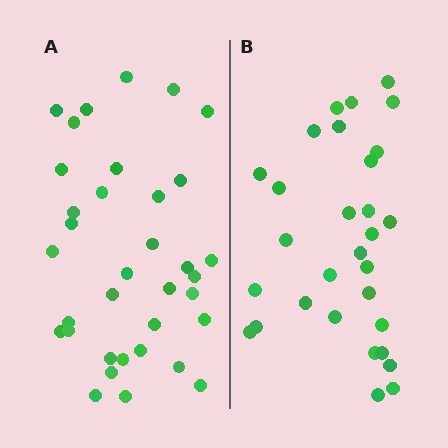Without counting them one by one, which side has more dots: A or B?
Region A (the left region) has more dots.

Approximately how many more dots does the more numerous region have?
Region A has about 5 more dots than region B.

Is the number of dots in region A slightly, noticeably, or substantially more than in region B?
Region A has only slightly more — the two regions are fairly close. The ratio is roughly 1.2 to 1.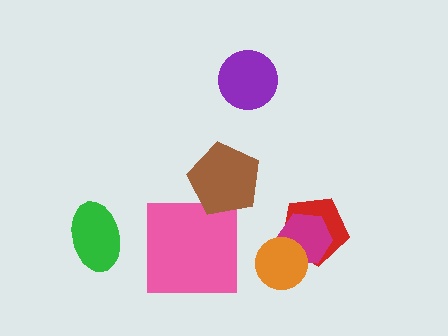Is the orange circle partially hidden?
No, no other shape covers it.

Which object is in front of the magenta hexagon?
The orange circle is in front of the magenta hexagon.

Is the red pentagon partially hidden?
Yes, it is partially covered by another shape.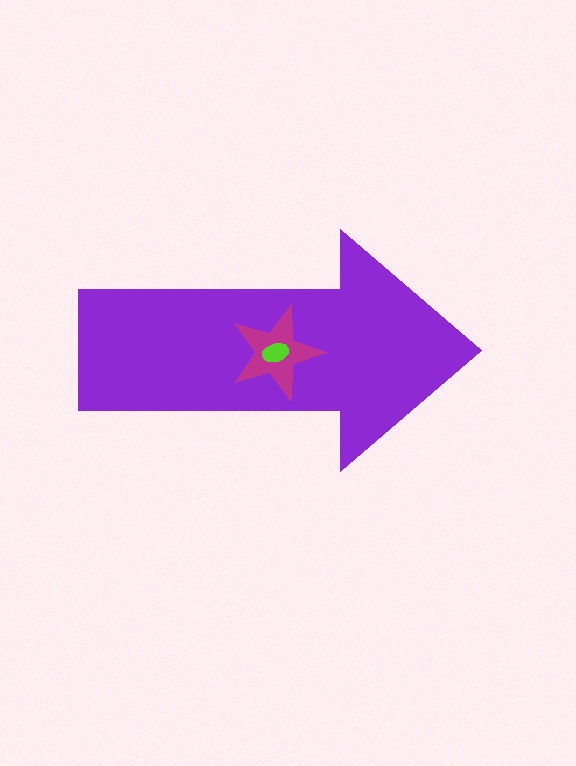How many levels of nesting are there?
3.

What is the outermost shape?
The purple arrow.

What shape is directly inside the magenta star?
The lime ellipse.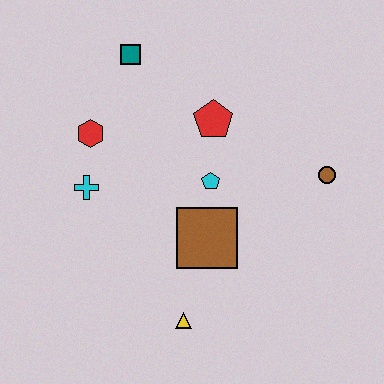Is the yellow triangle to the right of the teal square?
Yes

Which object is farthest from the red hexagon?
The brown circle is farthest from the red hexagon.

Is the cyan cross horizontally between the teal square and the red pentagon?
No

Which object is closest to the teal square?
The red hexagon is closest to the teal square.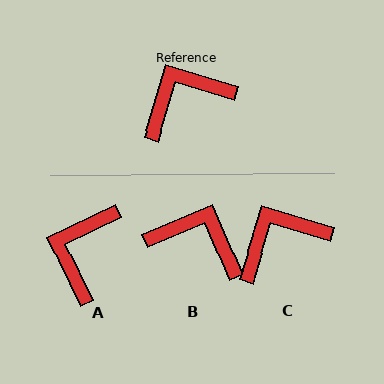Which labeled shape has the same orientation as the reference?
C.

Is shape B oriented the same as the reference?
No, it is off by about 50 degrees.